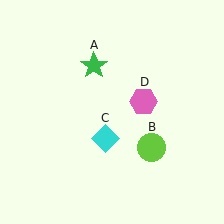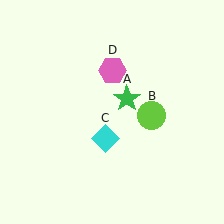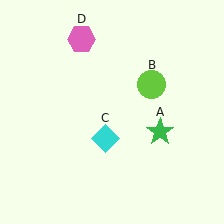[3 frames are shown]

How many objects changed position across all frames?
3 objects changed position: green star (object A), lime circle (object B), pink hexagon (object D).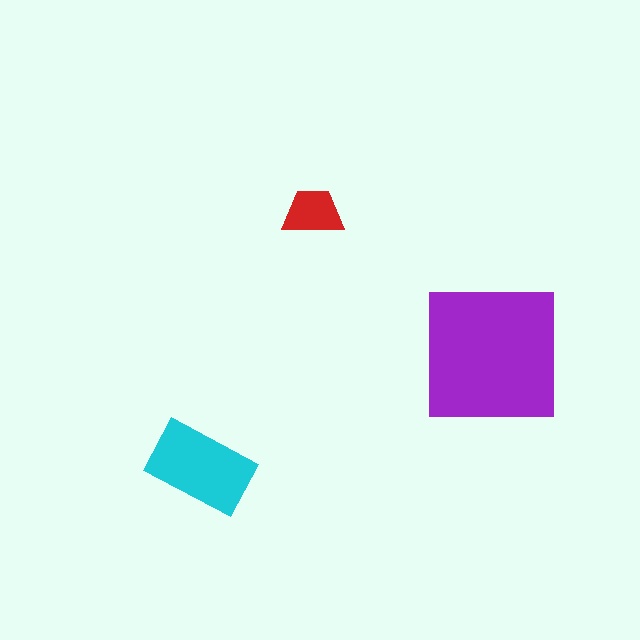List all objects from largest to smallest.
The purple square, the cyan rectangle, the red trapezoid.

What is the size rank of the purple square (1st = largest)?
1st.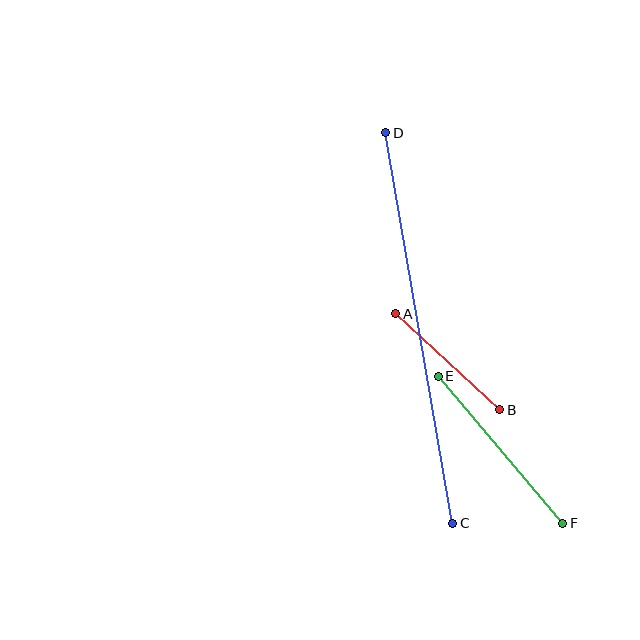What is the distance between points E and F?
The distance is approximately 193 pixels.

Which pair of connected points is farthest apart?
Points C and D are farthest apart.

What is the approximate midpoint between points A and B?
The midpoint is at approximately (448, 362) pixels.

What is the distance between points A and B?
The distance is approximately 141 pixels.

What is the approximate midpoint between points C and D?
The midpoint is at approximately (419, 328) pixels.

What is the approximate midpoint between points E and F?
The midpoint is at approximately (501, 450) pixels.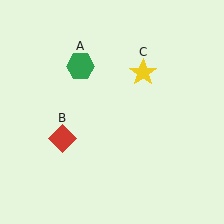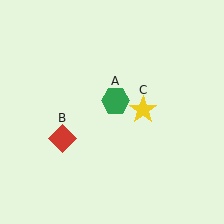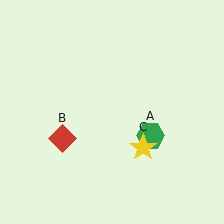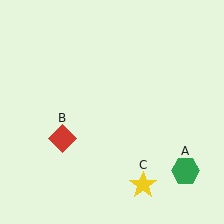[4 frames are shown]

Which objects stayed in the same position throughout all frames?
Red diamond (object B) remained stationary.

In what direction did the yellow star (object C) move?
The yellow star (object C) moved down.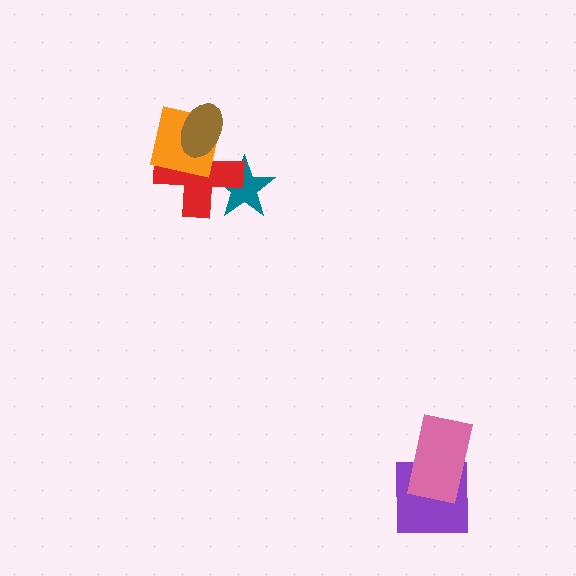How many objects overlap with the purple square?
1 object overlaps with the purple square.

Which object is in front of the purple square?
The pink rectangle is in front of the purple square.